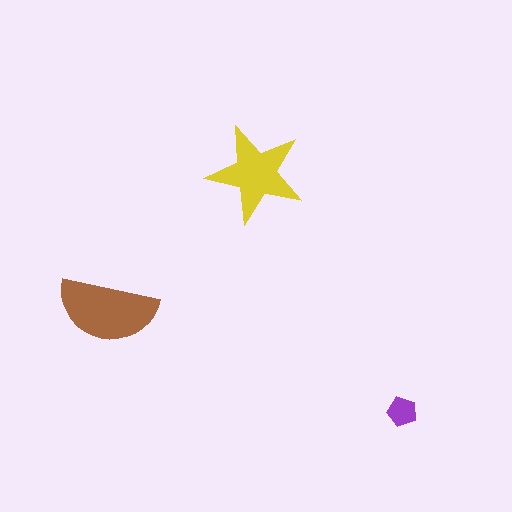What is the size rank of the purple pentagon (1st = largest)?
3rd.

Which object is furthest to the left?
The brown semicircle is leftmost.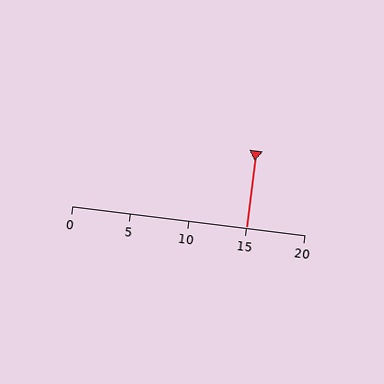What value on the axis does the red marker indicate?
The marker indicates approximately 15.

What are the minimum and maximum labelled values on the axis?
The axis runs from 0 to 20.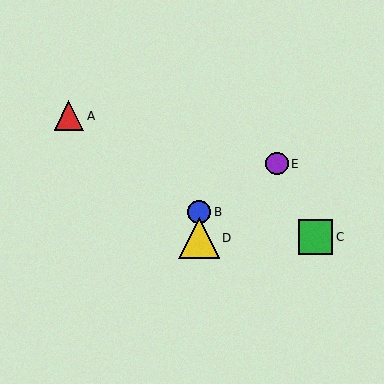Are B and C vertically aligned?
No, B is at x≈199 and C is at x≈315.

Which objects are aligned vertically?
Objects B, D are aligned vertically.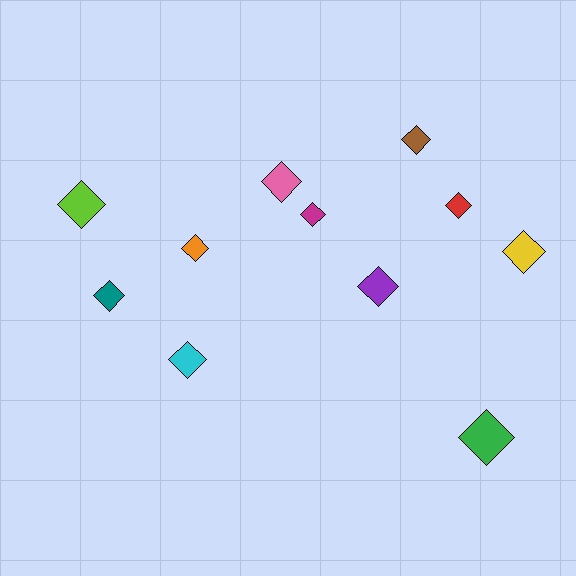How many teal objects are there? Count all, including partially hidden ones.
There is 1 teal object.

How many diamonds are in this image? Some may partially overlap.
There are 11 diamonds.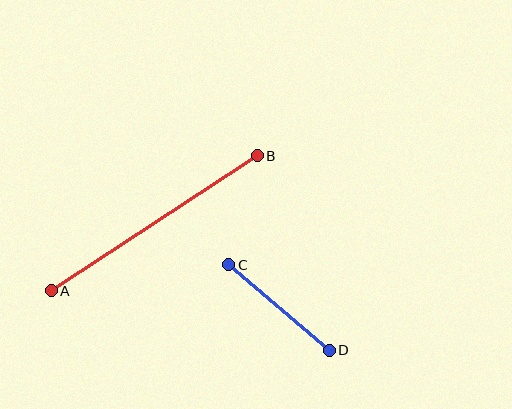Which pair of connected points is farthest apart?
Points A and B are farthest apart.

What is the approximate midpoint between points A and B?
The midpoint is at approximately (154, 223) pixels.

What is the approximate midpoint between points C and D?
The midpoint is at approximately (279, 307) pixels.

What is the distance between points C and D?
The distance is approximately 132 pixels.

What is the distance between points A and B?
The distance is approximately 246 pixels.